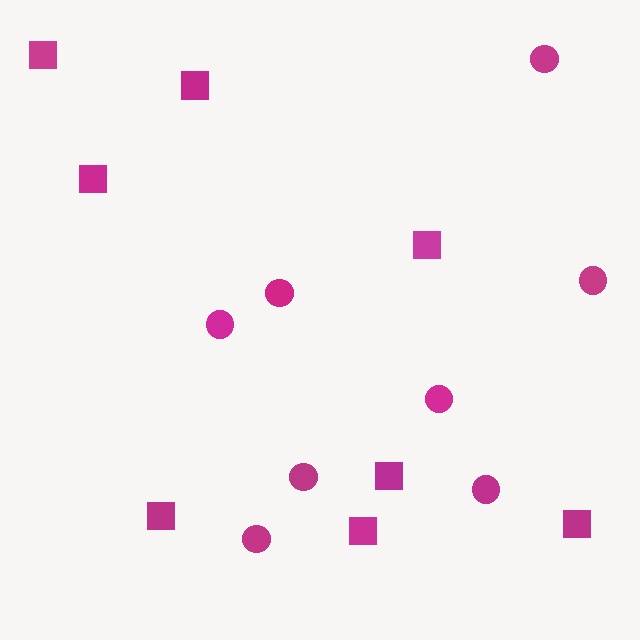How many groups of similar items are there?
There are 2 groups: one group of squares (8) and one group of circles (8).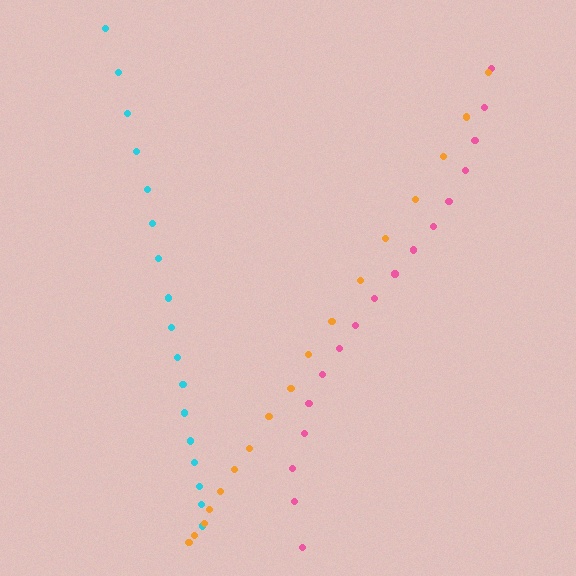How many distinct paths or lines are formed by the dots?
There are 3 distinct paths.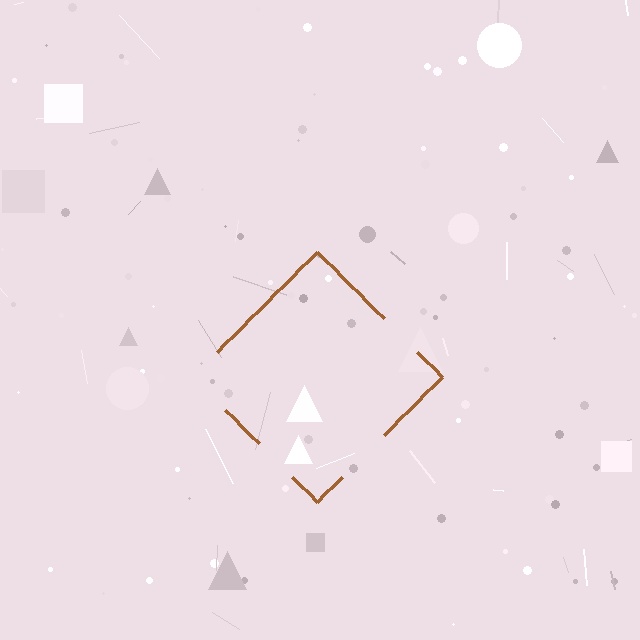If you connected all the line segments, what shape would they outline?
They would outline a diamond.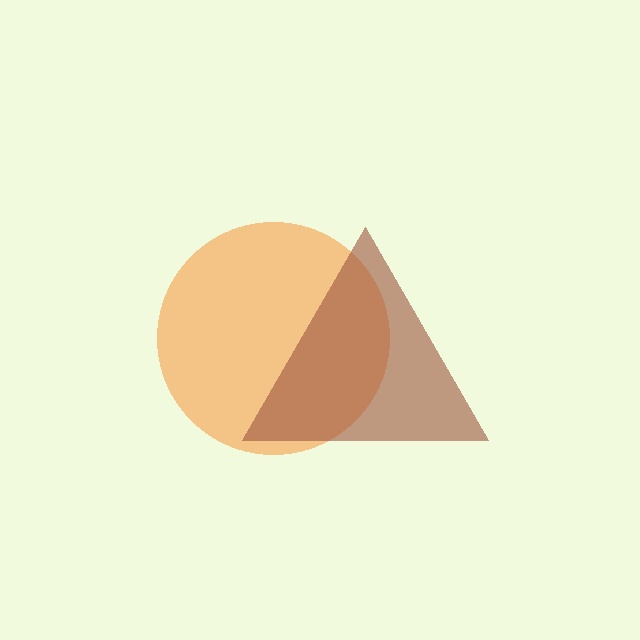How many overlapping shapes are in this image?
There are 2 overlapping shapes in the image.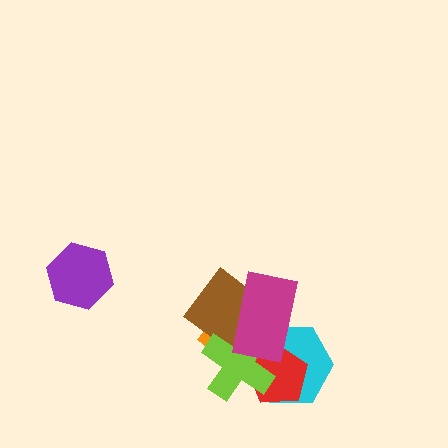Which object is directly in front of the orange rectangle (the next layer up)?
The brown diamond is directly in front of the orange rectangle.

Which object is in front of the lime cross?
The magenta rectangle is in front of the lime cross.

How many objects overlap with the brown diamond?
3 objects overlap with the brown diamond.